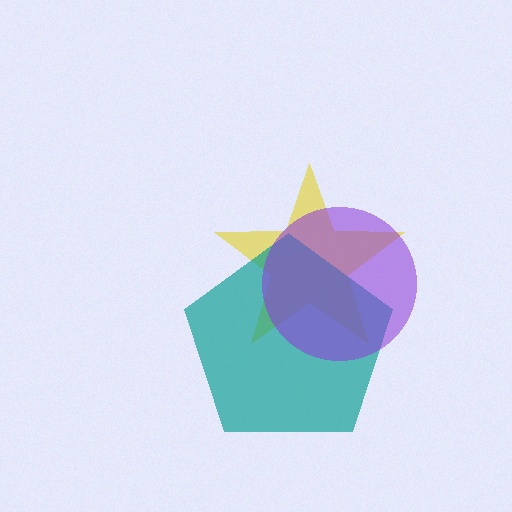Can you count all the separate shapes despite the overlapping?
Yes, there are 3 separate shapes.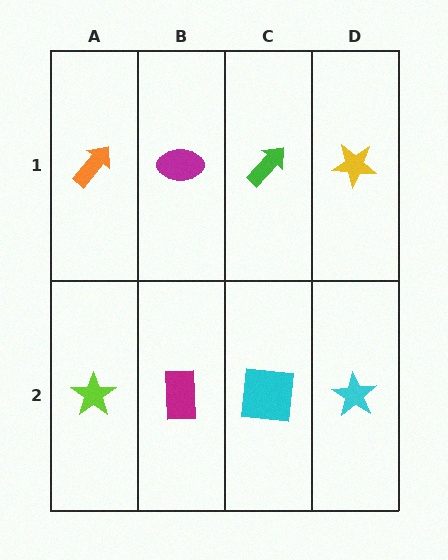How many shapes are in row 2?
4 shapes.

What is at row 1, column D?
A yellow star.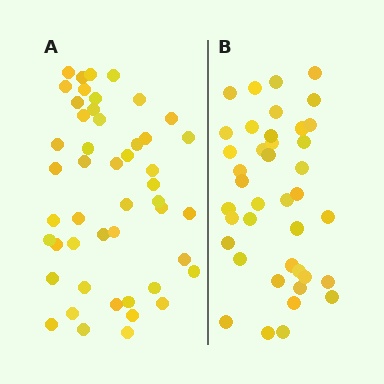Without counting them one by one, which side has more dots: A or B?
Region A (the left region) has more dots.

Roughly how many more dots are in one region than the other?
Region A has roughly 8 or so more dots than region B.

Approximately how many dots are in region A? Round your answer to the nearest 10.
About 50 dots. (The exact count is 48, which rounds to 50.)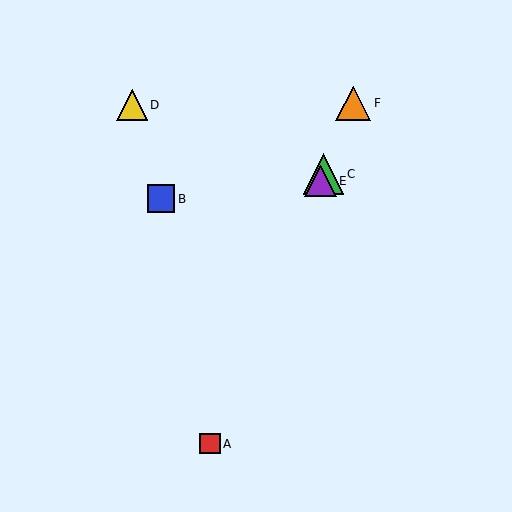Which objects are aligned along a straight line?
Objects A, C, E, F are aligned along a straight line.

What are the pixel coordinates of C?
Object C is at (324, 174).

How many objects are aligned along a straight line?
4 objects (A, C, E, F) are aligned along a straight line.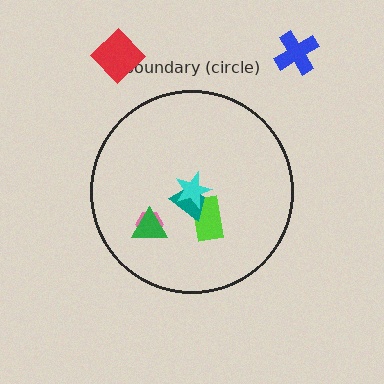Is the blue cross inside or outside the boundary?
Outside.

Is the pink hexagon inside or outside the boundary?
Inside.